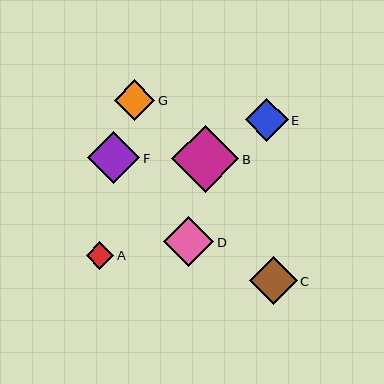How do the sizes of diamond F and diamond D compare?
Diamond F and diamond D are approximately the same size.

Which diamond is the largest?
Diamond B is the largest with a size of approximately 67 pixels.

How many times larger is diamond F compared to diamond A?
Diamond F is approximately 1.9 times the size of diamond A.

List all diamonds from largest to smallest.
From largest to smallest: B, F, D, C, E, G, A.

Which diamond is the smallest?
Diamond A is the smallest with a size of approximately 28 pixels.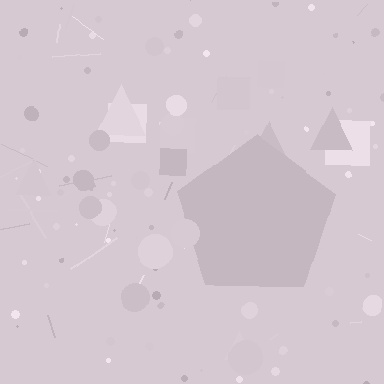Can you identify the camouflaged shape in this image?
The camouflaged shape is a pentagon.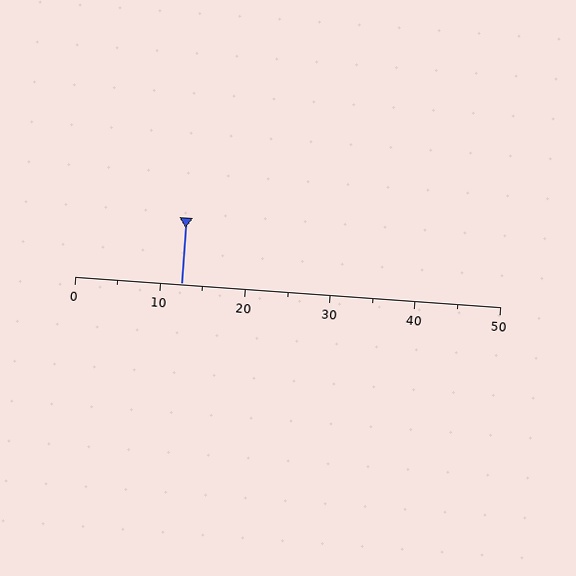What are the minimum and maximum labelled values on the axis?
The axis runs from 0 to 50.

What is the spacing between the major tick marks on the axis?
The major ticks are spaced 10 apart.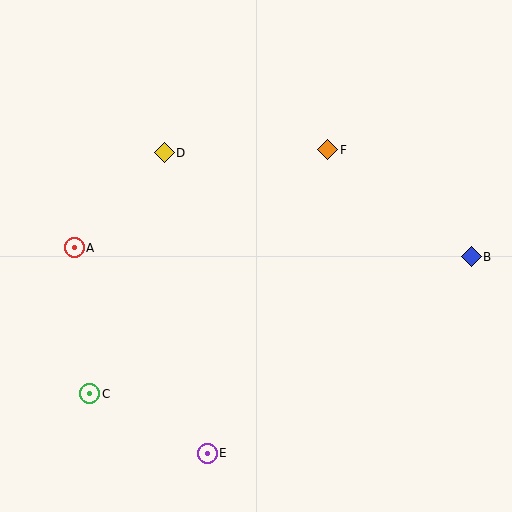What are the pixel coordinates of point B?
Point B is at (471, 257).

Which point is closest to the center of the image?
Point F at (328, 150) is closest to the center.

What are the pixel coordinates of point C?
Point C is at (90, 394).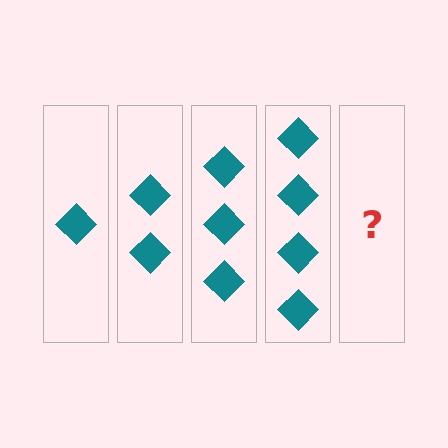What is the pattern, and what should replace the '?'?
The pattern is that each step adds one more diamond. The '?' should be 5 diamonds.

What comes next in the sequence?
The next element should be 5 diamonds.